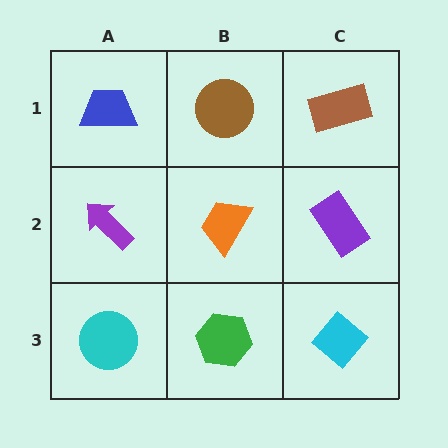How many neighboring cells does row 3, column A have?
2.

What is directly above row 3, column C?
A purple rectangle.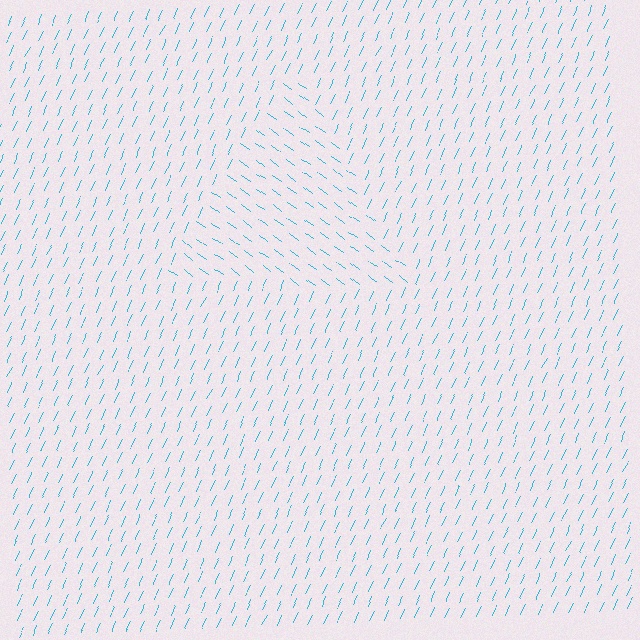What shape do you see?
I see a triangle.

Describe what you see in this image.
The image is filled with small cyan line segments. A triangle region in the image has lines oriented differently from the surrounding lines, creating a visible texture boundary.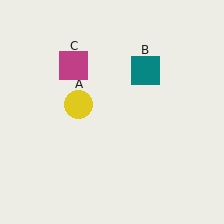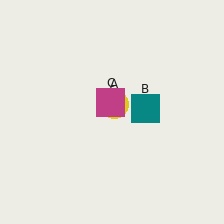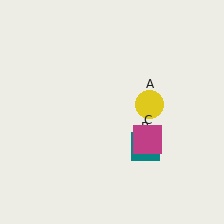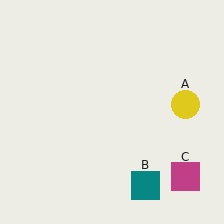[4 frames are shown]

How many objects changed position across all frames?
3 objects changed position: yellow circle (object A), teal square (object B), magenta square (object C).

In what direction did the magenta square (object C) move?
The magenta square (object C) moved down and to the right.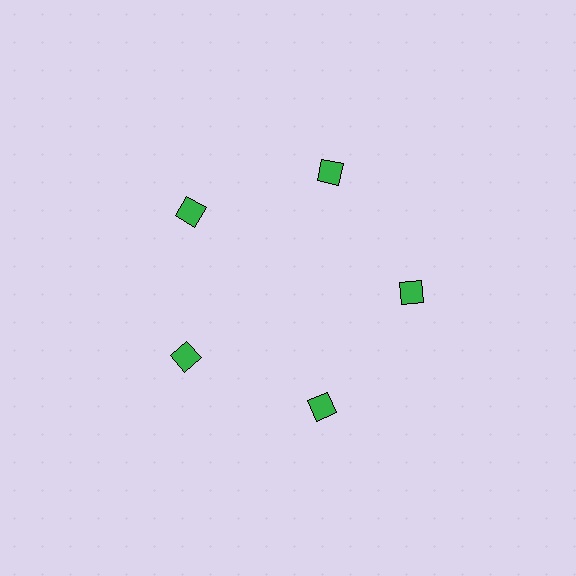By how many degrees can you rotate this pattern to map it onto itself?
The pattern maps onto itself every 72 degrees of rotation.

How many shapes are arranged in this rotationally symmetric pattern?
There are 5 shapes, arranged in 5 groups of 1.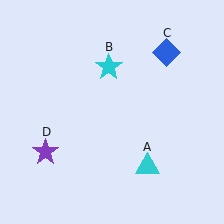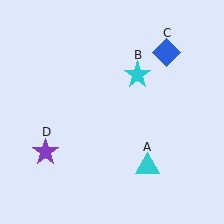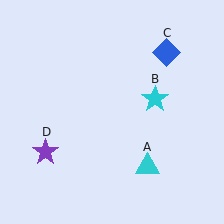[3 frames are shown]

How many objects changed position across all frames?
1 object changed position: cyan star (object B).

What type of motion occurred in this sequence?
The cyan star (object B) rotated clockwise around the center of the scene.